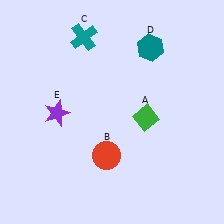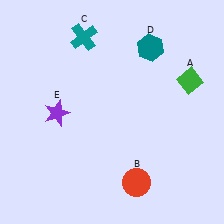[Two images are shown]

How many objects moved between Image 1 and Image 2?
2 objects moved between the two images.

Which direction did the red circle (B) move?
The red circle (B) moved right.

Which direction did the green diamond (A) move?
The green diamond (A) moved right.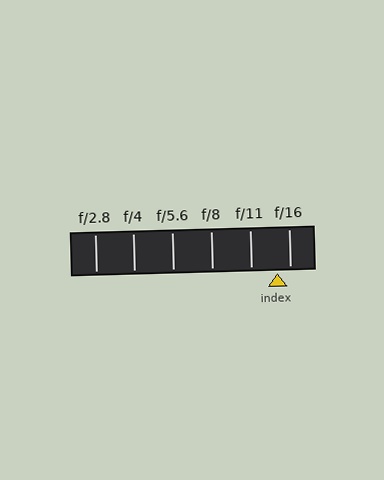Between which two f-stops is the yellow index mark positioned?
The index mark is between f/11 and f/16.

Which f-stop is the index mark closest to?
The index mark is closest to f/16.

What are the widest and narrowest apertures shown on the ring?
The widest aperture shown is f/2.8 and the narrowest is f/16.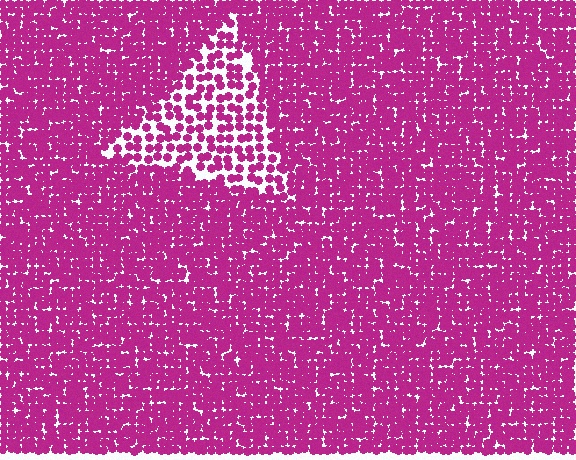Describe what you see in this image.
The image contains small magenta elements arranged at two different densities. A triangle-shaped region is visible where the elements are less densely packed than the surrounding area.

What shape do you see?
I see a triangle.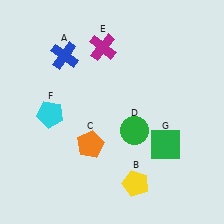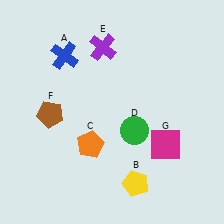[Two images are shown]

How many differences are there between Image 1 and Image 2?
There are 3 differences between the two images.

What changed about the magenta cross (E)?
In Image 1, E is magenta. In Image 2, it changed to purple.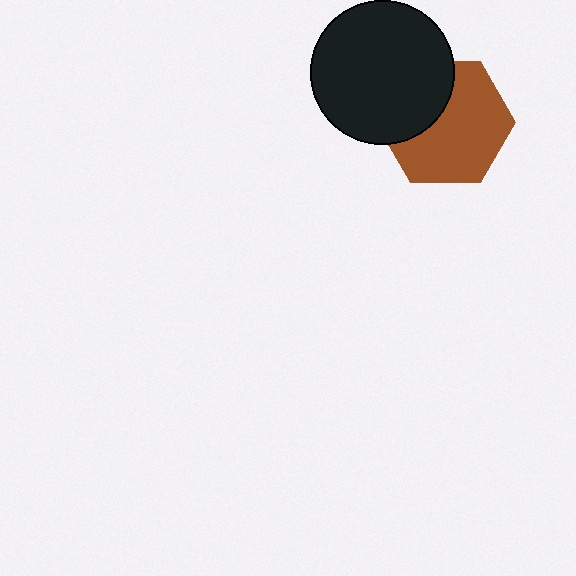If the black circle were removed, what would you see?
You would see the complete brown hexagon.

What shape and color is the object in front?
The object in front is a black circle.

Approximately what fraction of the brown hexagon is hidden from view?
Roughly 34% of the brown hexagon is hidden behind the black circle.